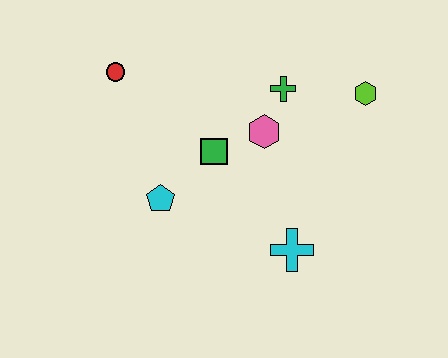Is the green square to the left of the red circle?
No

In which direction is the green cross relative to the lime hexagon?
The green cross is to the left of the lime hexagon.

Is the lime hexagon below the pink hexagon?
No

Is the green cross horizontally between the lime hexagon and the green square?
Yes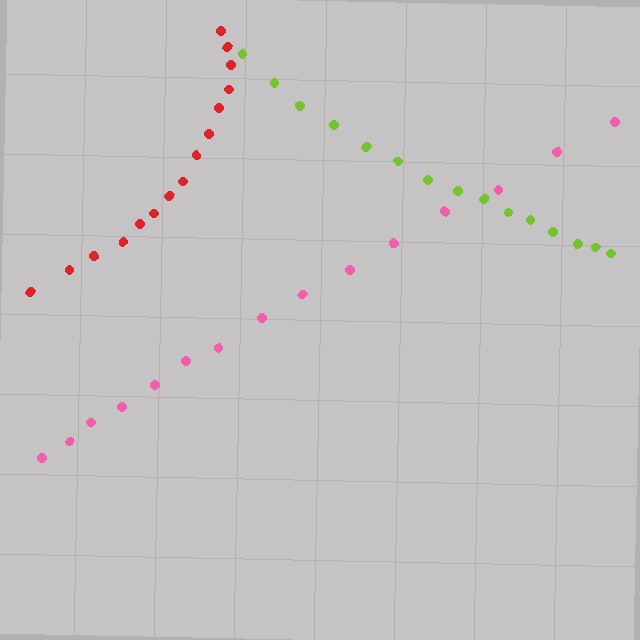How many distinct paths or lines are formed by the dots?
There are 3 distinct paths.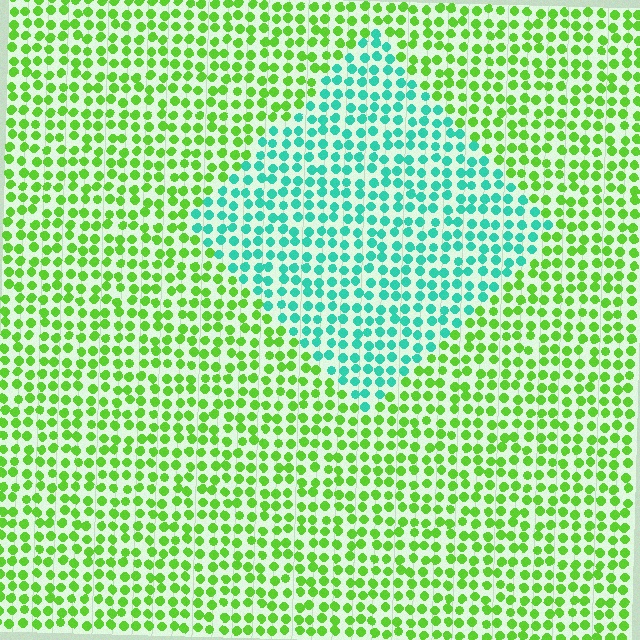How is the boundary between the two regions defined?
The boundary is defined purely by a slight shift in hue (about 63 degrees). Spacing, size, and orientation are identical on both sides.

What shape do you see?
I see a diamond.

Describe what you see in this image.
The image is filled with small lime elements in a uniform arrangement. A diamond-shaped region is visible where the elements are tinted to a slightly different hue, forming a subtle color boundary.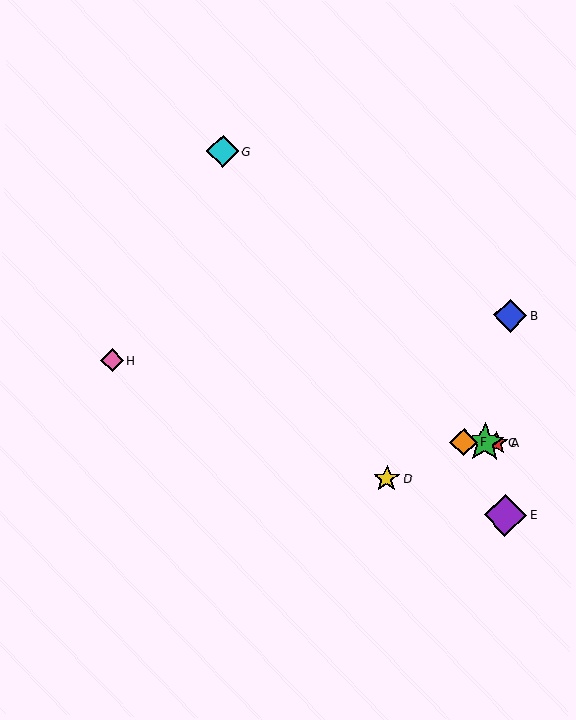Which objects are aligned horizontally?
Objects A, C, F are aligned horizontally.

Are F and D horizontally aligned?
No, F is at y≈442 and D is at y≈479.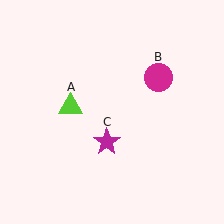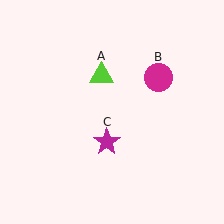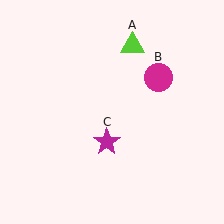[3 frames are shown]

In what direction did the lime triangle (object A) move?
The lime triangle (object A) moved up and to the right.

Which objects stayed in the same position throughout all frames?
Magenta circle (object B) and magenta star (object C) remained stationary.